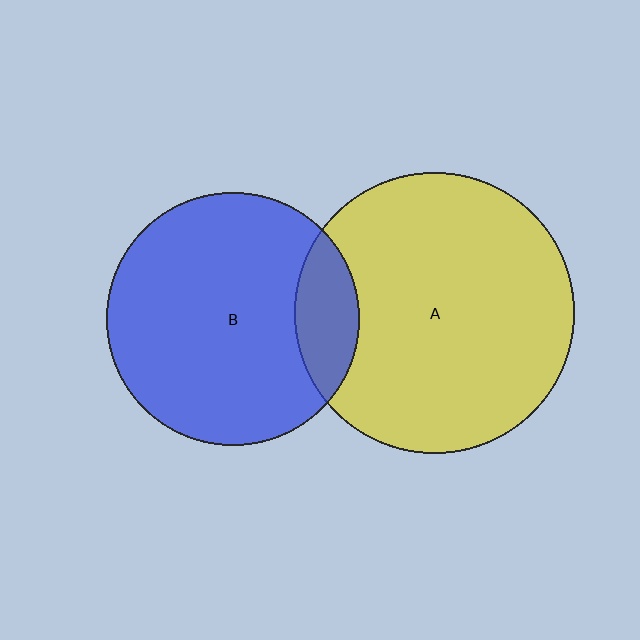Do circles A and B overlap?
Yes.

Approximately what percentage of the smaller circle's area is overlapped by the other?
Approximately 15%.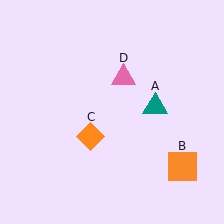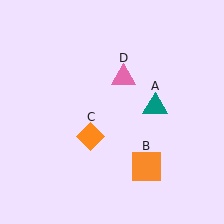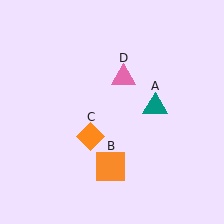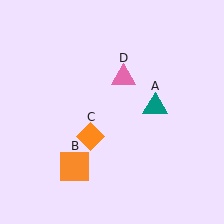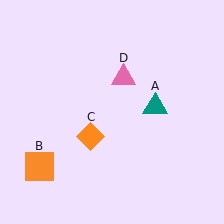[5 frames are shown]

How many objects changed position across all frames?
1 object changed position: orange square (object B).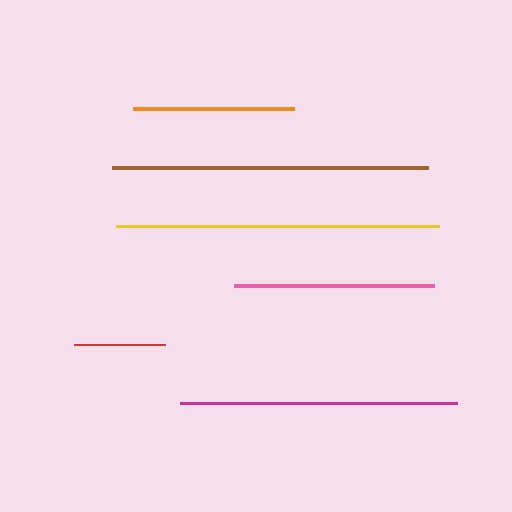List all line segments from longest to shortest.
From longest to shortest: yellow, brown, magenta, pink, orange, red.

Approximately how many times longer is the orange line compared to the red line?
The orange line is approximately 1.8 times the length of the red line.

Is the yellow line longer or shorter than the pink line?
The yellow line is longer than the pink line.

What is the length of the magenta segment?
The magenta segment is approximately 277 pixels long.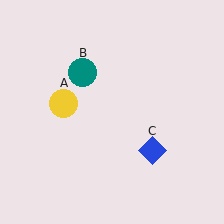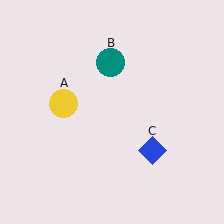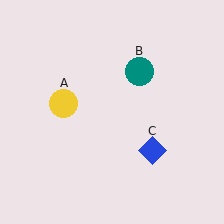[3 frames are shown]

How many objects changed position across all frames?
1 object changed position: teal circle (object B).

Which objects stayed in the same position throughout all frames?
Yellow circle (object A) and blue diamond (object C) remained stationary.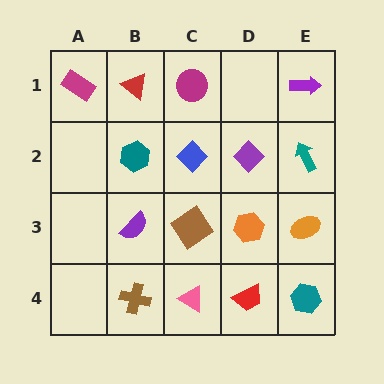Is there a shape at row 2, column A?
No, that cell is empty.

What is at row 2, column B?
A teal hexagon.